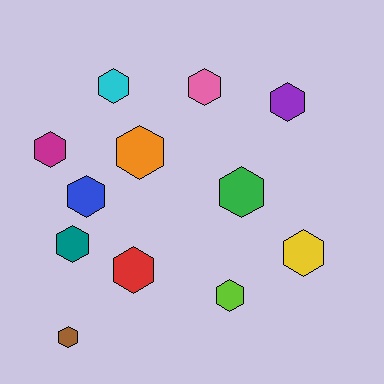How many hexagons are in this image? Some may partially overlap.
There are 12 hexagons.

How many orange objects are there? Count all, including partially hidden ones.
There is 1 orange object.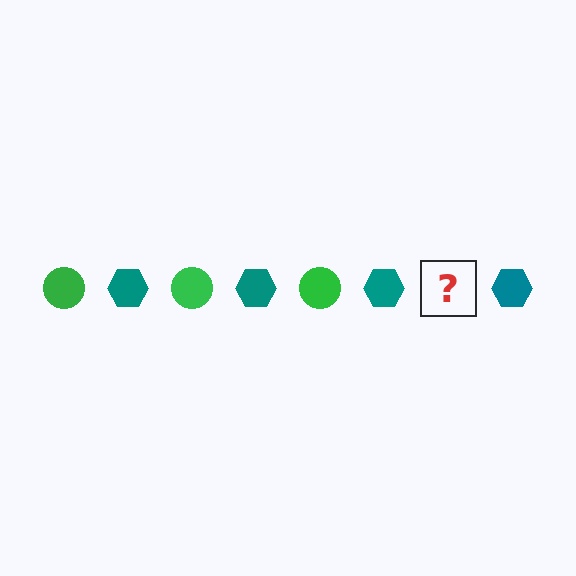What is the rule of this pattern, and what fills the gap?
The rule is that the pattern alternates between green circle and teal hexagon. The gap should be filled with a green circle.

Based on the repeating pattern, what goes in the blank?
The blank should be a green circle.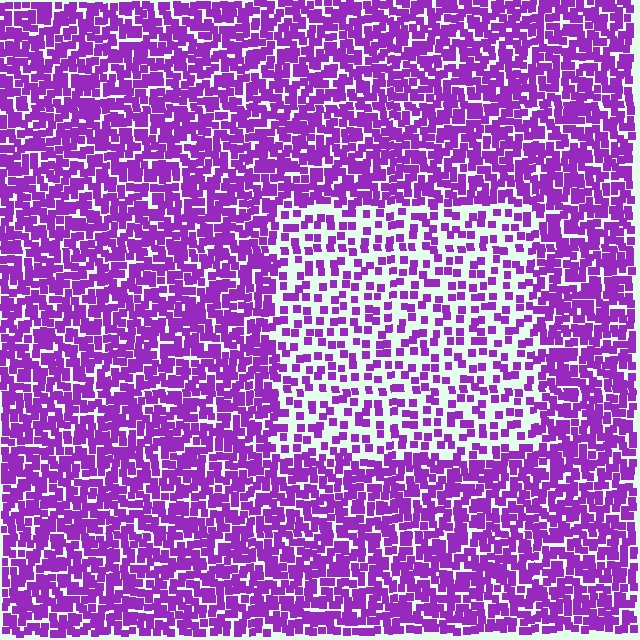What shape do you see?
I see a rectangle.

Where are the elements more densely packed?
The elements are more densely packed outside the rectangle boundary.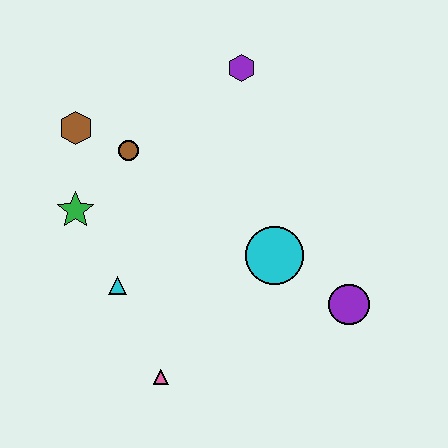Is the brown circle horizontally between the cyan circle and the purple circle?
No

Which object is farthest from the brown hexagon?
The purple circle is farthest from the brown hexagon.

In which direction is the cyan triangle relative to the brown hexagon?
The cyan triangle is below the brown hexagon.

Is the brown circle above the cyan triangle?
Yes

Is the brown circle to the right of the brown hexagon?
Yes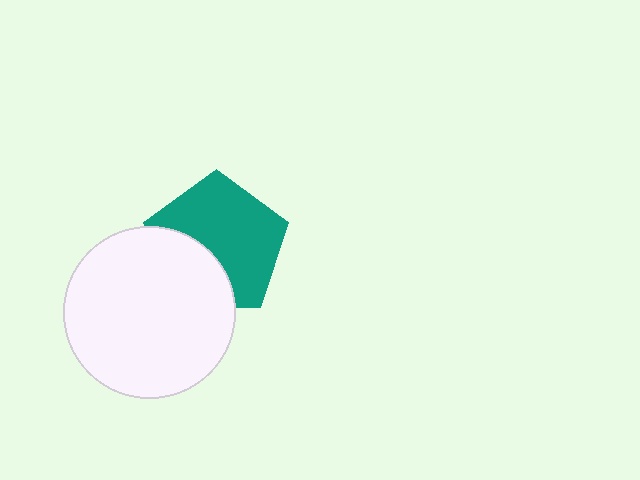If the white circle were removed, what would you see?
You would see the complete teal pentagon.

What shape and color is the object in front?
The object in front is a white circle.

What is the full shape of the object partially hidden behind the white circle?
The partially hidden object is a teal pentagon.